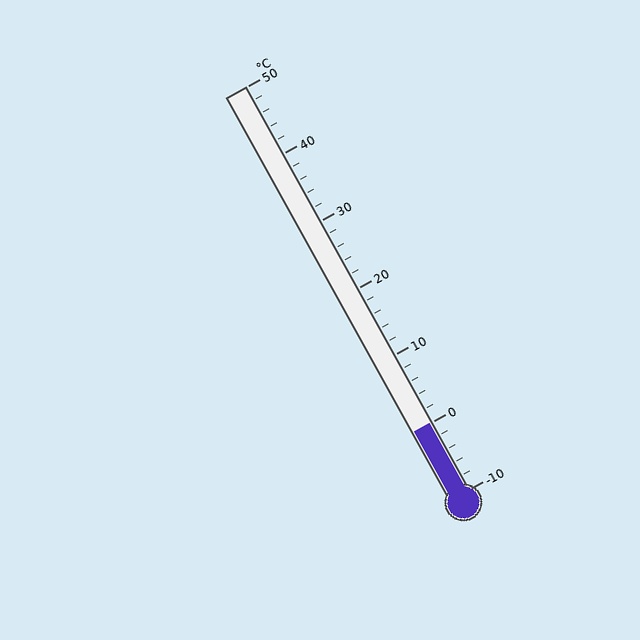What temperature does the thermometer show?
The thermometer shows approximately 0°C.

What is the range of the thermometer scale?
The thermometer scale ranges from -10°C to 50°C.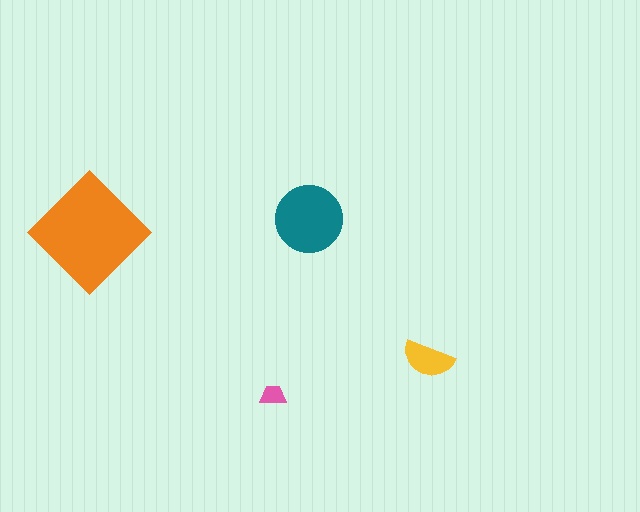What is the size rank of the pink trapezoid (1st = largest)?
4th.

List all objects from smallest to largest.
The pink trapezoid, the yellow semicircle, the teal circle, the orange diamond.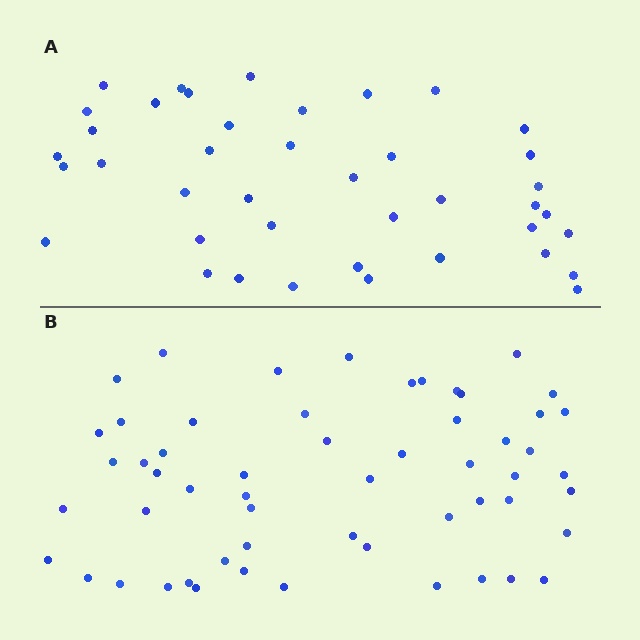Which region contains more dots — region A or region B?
Region B (the bottom region) has more dots.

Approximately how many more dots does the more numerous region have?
Region B has approximately 15 more dots than region A.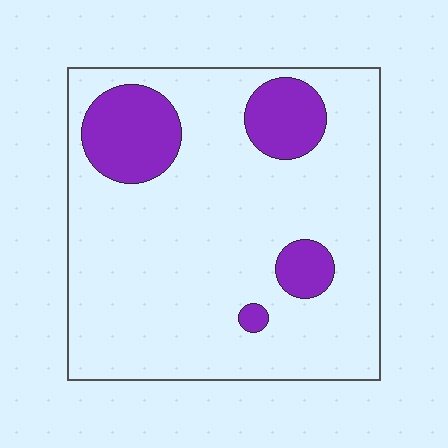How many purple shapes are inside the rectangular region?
4.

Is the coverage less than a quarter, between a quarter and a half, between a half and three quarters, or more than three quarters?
Less than a quarter.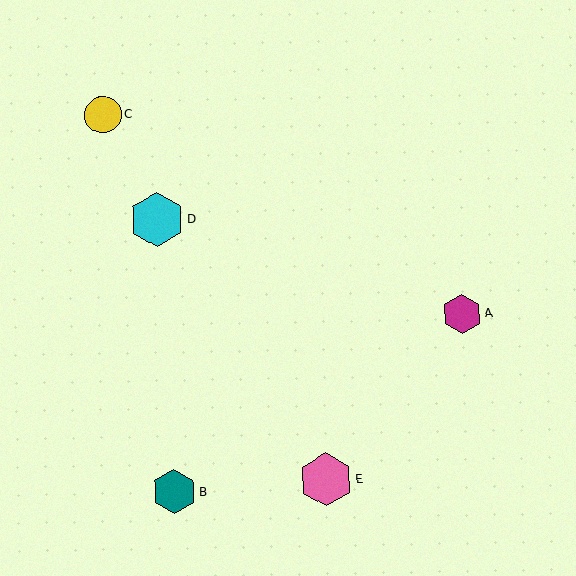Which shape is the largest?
The cyan hexagon (labeled D) is the largest.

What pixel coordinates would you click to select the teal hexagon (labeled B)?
Click at (174, 492) to select the teal hexagon B.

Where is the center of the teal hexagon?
The center of the teal hexagon is at (174, 492).